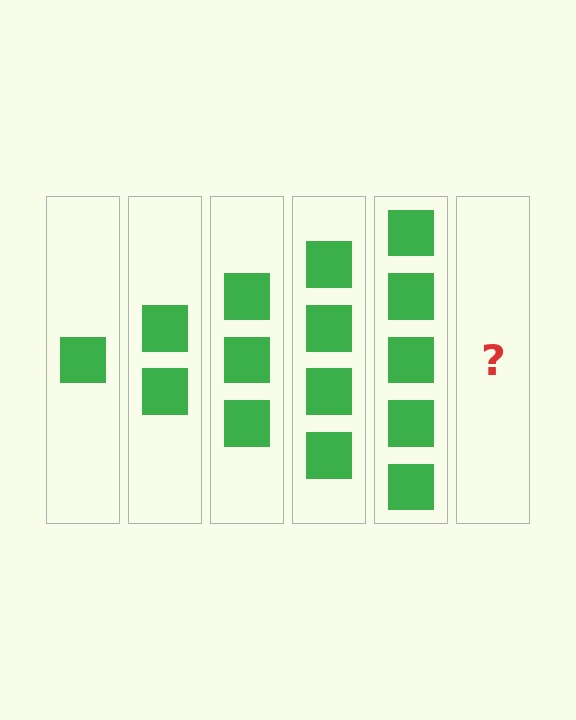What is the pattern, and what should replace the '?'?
The pattern is that each step adds one more square. The '?' should be 6 squares.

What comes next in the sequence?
The next element should be 6 squares.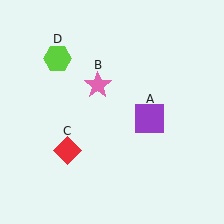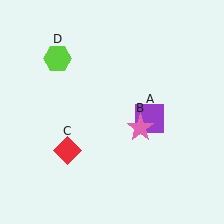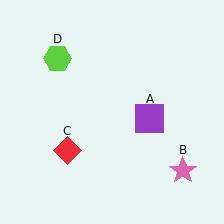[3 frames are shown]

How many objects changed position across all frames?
1 object changed position: pink star (object B).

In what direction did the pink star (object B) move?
The pink star (object B) moved down and to the right.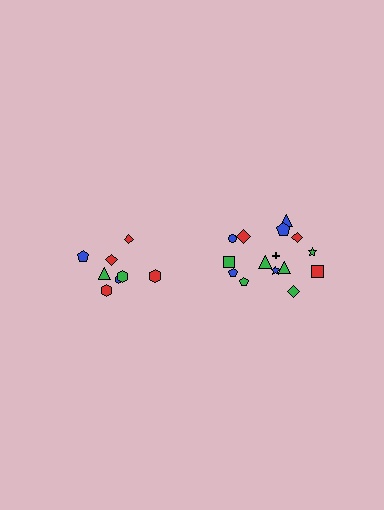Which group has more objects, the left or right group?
The right group.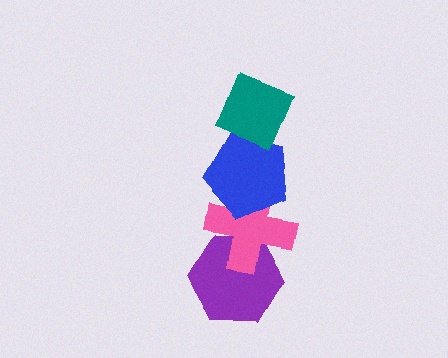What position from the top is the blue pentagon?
The blue pentagon is 2nd from the top.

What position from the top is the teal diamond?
The teal diamond is 1st from the top.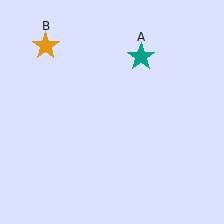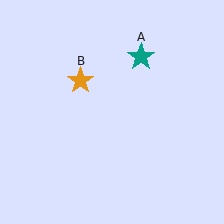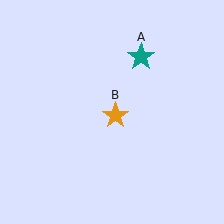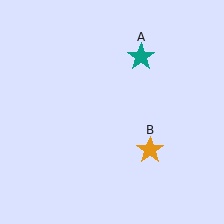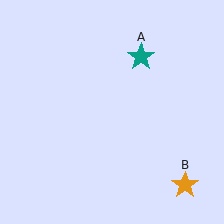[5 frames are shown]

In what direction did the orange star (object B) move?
The orange star (object B) moved down and to the right.